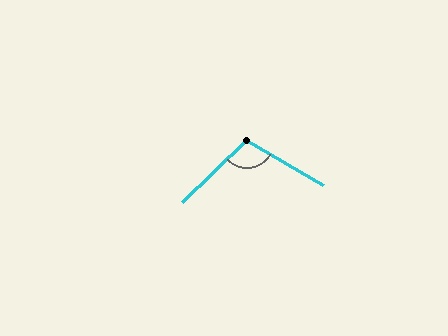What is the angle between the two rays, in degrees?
Approximately 106 degrees.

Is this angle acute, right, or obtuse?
It is obtuse.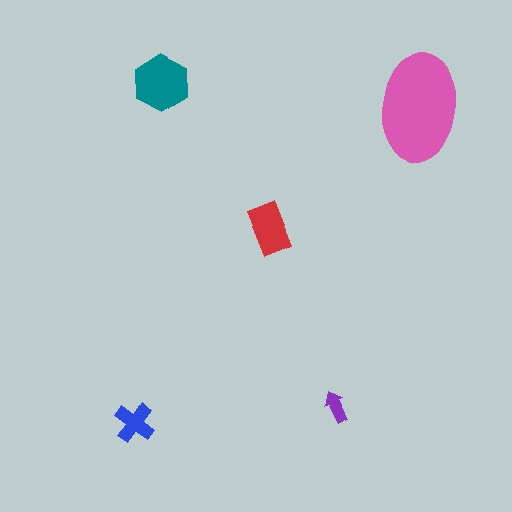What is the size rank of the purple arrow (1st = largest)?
5th.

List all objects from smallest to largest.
The purple arrow, the blue cross, the red rectangle, the teal hexagon, the pink ellipse.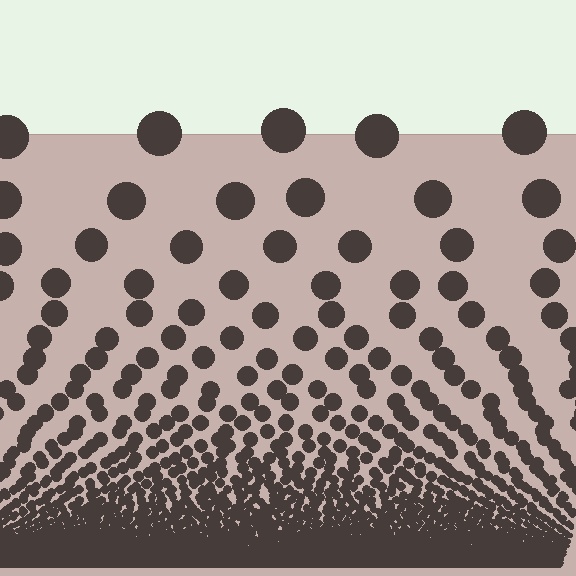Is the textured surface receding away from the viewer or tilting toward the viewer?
The surface appears to tilt toward the viewer. Texture elements get larger and sparser toward the top.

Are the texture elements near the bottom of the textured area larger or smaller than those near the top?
Smaller. The gradient is inverted — elements near the bottom are smaller and denser.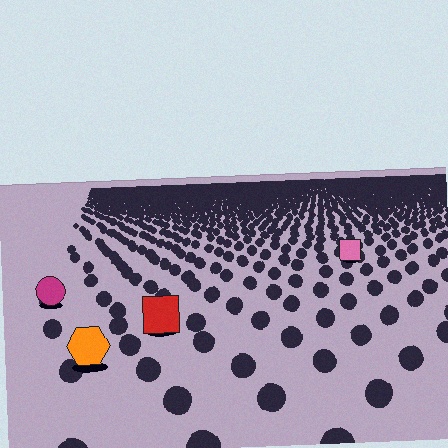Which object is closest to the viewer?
The orange hexagon is closest. The texture marks near it are larger and more spread out.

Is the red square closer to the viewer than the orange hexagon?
No. The orange hexagon is closer — you can tell from the texture gradient: the ground texture is coarser near it.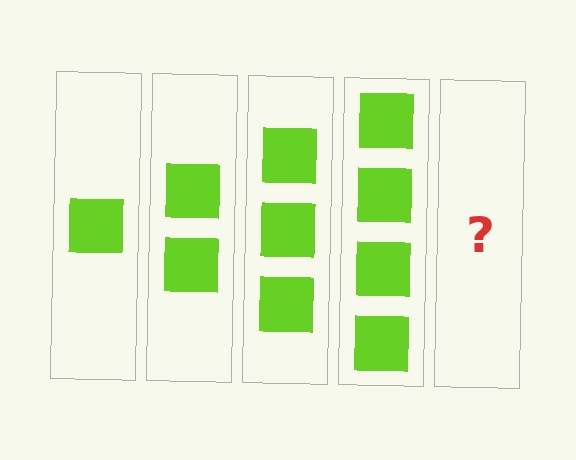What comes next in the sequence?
The next element should be 5 squares.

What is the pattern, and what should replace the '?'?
The pattern is that each step adds one more square. The '?' should be 5 squares.